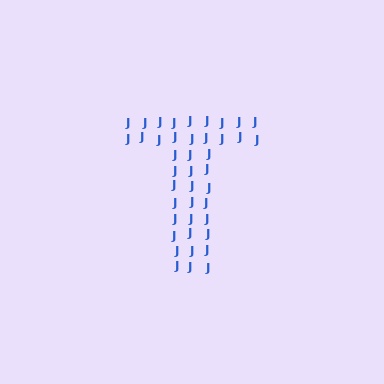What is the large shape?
The large shape is the letter T.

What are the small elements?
The small elements are letter J's.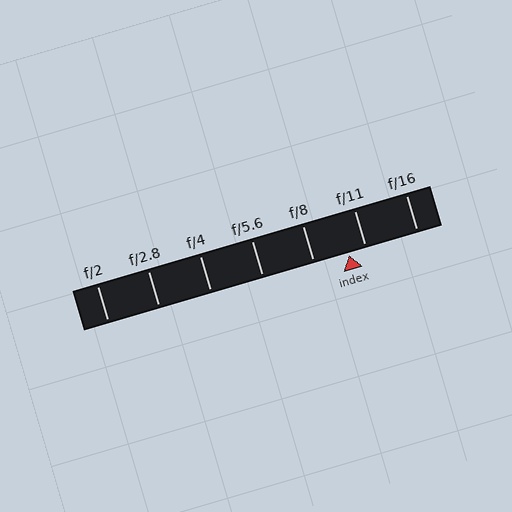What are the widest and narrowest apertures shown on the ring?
The widest aperture shown is f/2 and the narrowest is f/16.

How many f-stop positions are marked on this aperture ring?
There are 7 f-stop positions marked.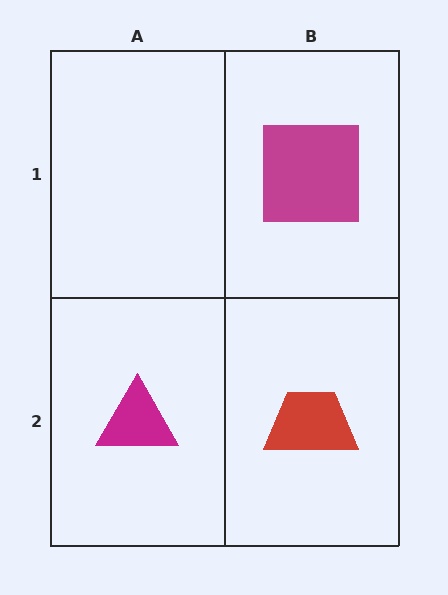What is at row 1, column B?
A magenta square.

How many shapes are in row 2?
2 shapes.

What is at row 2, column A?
A magenta triangle.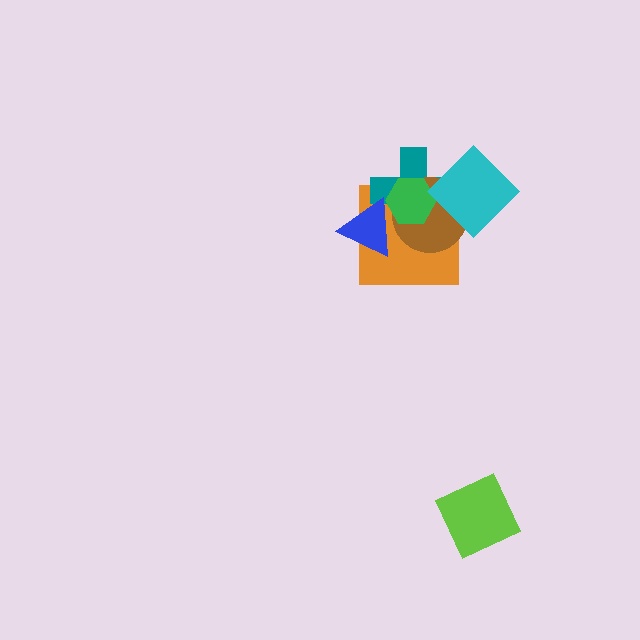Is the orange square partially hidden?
Yes, it is partially covered by another shape.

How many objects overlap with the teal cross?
5 objects overlap with the teal cross.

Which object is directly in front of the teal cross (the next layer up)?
The brown circle is directly in front of the teal cross.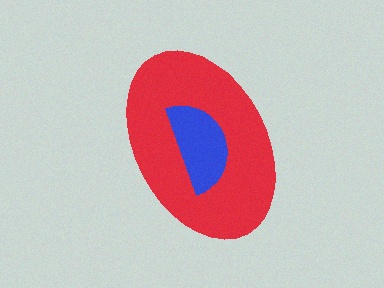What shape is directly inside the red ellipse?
The blue semicircle.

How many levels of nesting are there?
2.